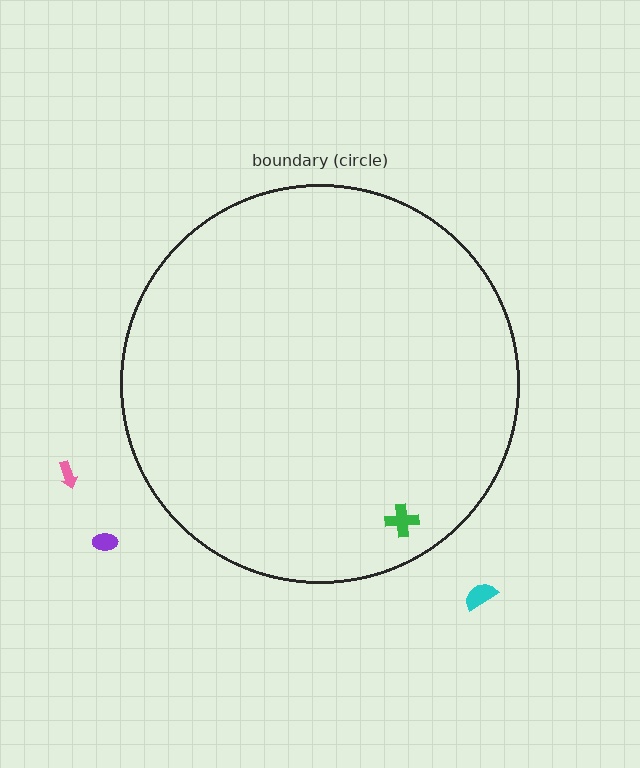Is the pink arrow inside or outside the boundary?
Outside.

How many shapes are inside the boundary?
1 inside, 3 outside.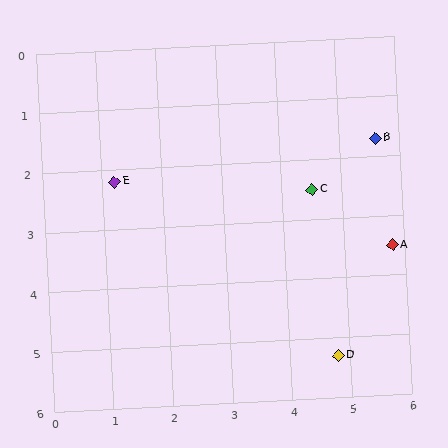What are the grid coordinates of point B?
Point B is at approximately (5.6, 1.7).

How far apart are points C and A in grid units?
Points C and A are about 1.6 grid units apart.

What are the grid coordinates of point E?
Point E is at approximately (1.2, 2.2).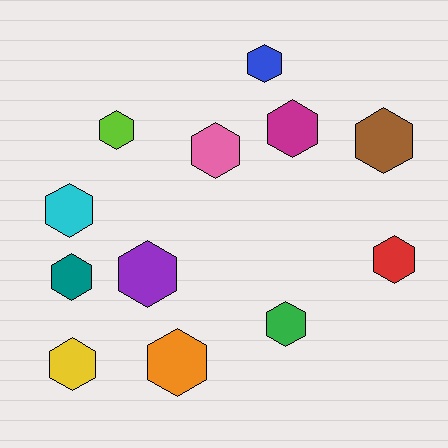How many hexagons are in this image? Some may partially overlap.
There are 12 hexagons.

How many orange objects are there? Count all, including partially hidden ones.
There is 1 orange object.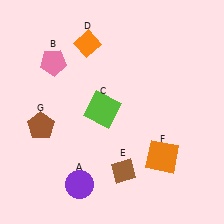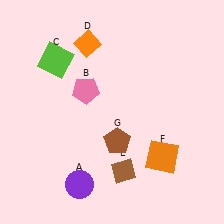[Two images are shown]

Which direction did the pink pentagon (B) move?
The pink pentagon (B) moved right.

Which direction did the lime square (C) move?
The lime square (C) moved up.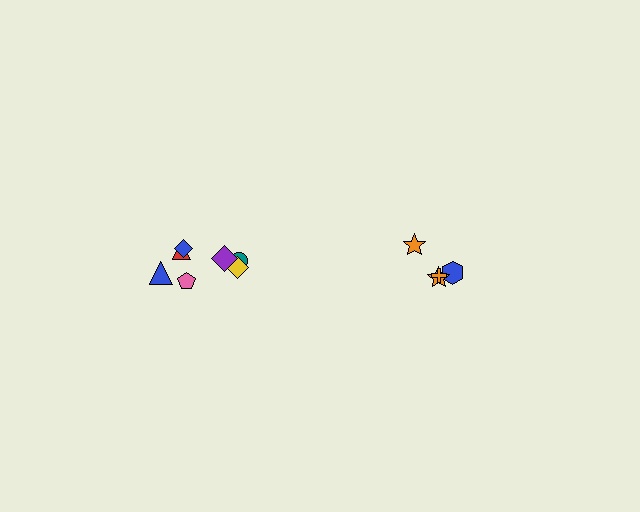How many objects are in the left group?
There are 7 objects.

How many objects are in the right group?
There are 4 objects.